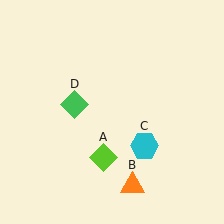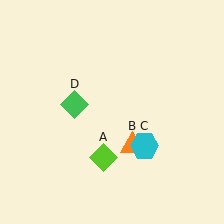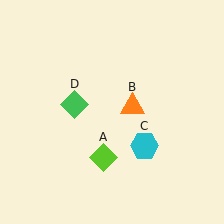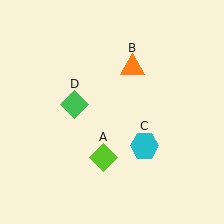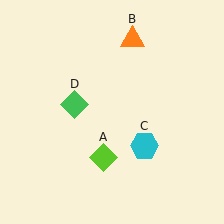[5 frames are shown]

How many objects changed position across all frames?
1 object changed position: orange triangle (object B).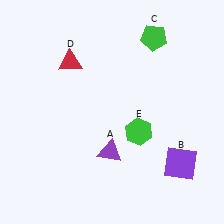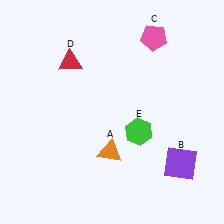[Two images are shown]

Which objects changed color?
A changed from purple to orange. C changed from green to pink.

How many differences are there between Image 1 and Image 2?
There are 2 differences between the two images.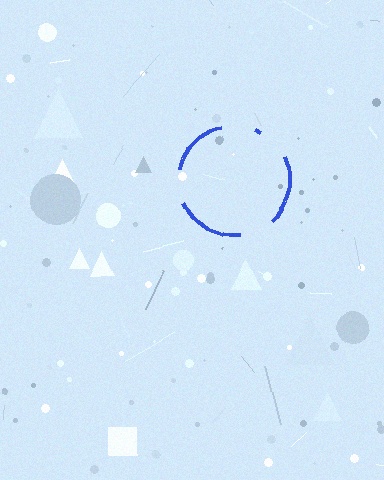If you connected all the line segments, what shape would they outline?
They would outline a circle.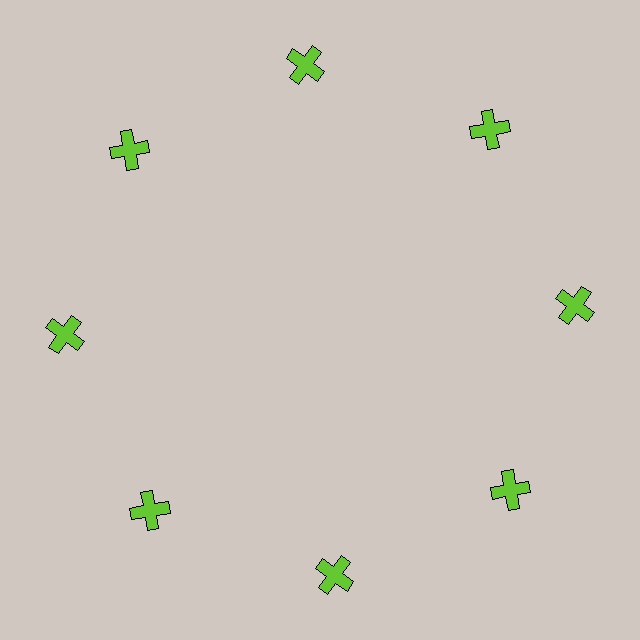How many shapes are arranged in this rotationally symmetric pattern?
There are 8 shapes, arranged in 8 groups of 1.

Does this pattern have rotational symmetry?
Yes, this pattern has 8-fold rotational symmetry. It looks the same after rotating 45 degrees around the center.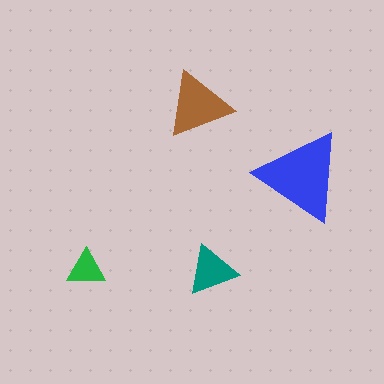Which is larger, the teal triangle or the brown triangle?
The brown one.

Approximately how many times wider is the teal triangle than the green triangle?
About 1.5 times wider.